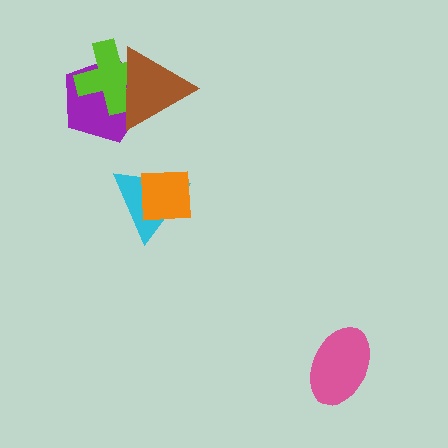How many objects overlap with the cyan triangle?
1 object overlaps with the cyan triangle.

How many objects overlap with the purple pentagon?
2 objects overlap with the purple pentagon.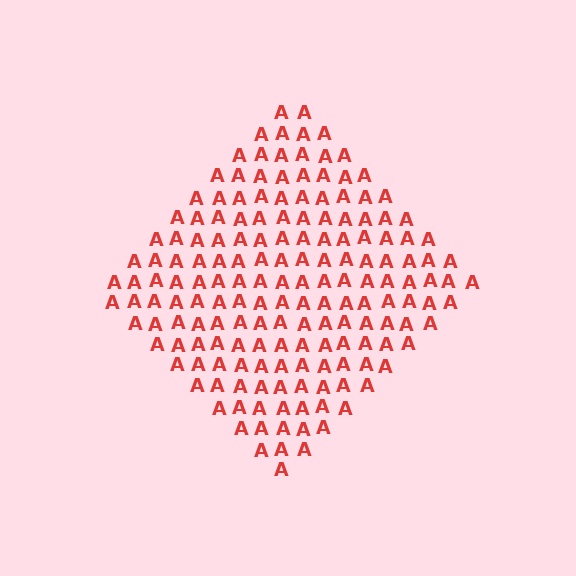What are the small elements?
The small elements are letter A's.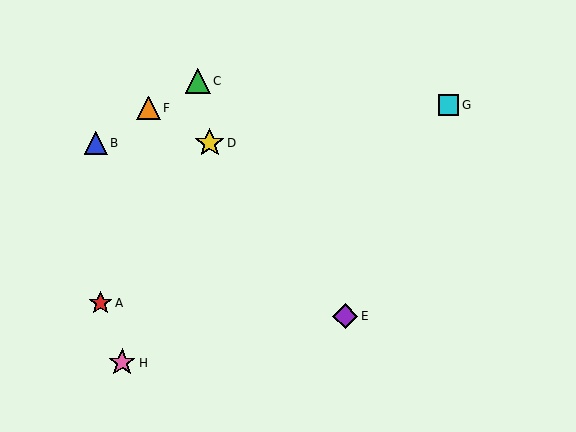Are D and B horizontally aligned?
Yes, both are at y≈143.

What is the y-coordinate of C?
Object C is at y≈81.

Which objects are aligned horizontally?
Objects B, D are aligned horizontally.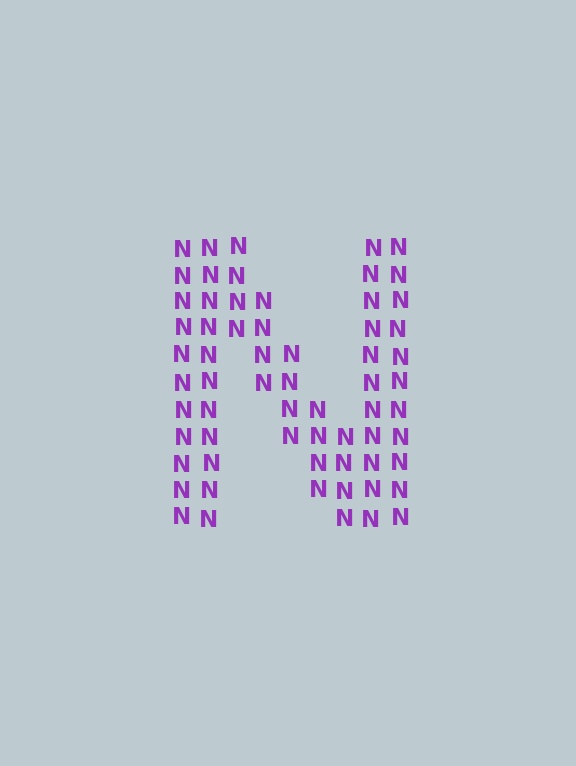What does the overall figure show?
The overall figure shows the letter N.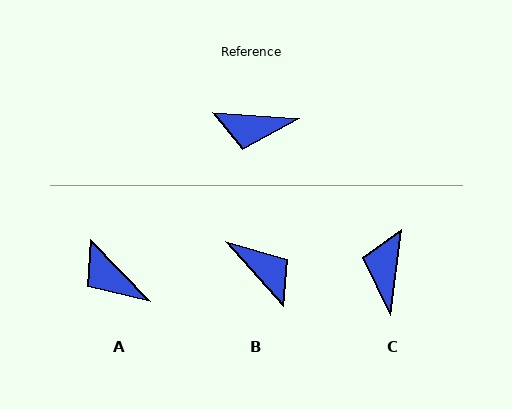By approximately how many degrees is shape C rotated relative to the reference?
Approximately 93 degrees clockwise.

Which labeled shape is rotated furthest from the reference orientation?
B, about 136 degrees away.